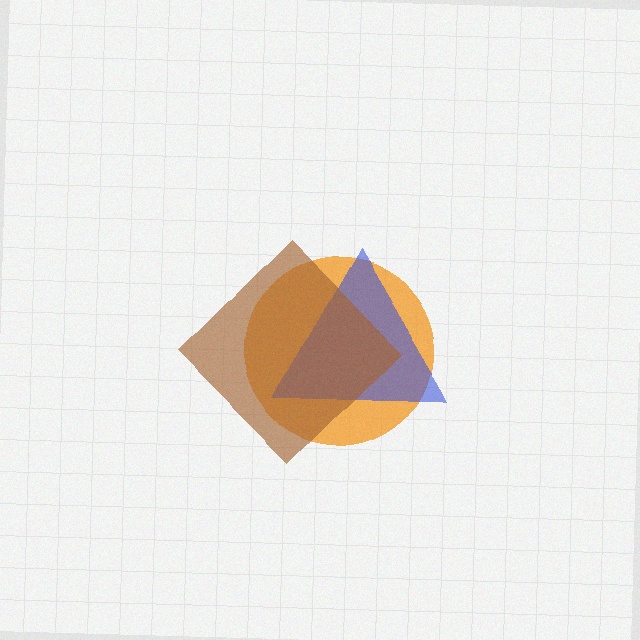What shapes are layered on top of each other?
The layered shapes are: an orange circle, a blue triangle, a brown diamond.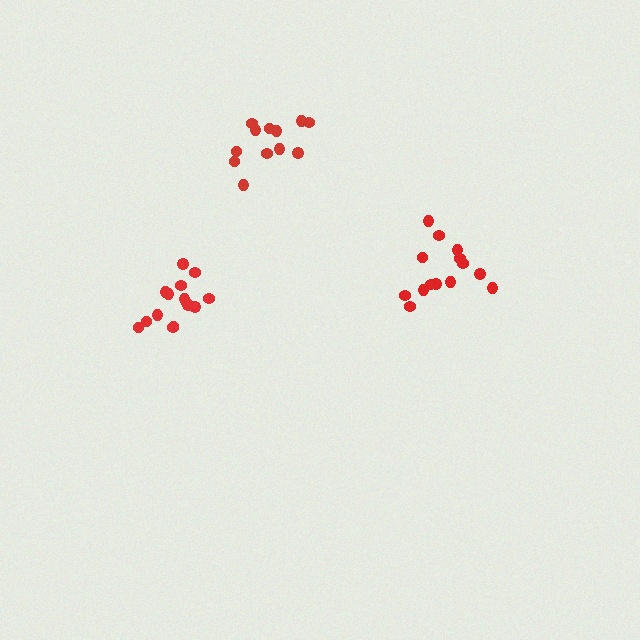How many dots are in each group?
Group 1: 12 dots, Group 2: 14 dots, Group 3: 15 dots (41 total).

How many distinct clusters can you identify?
There are 3 distinct clusters.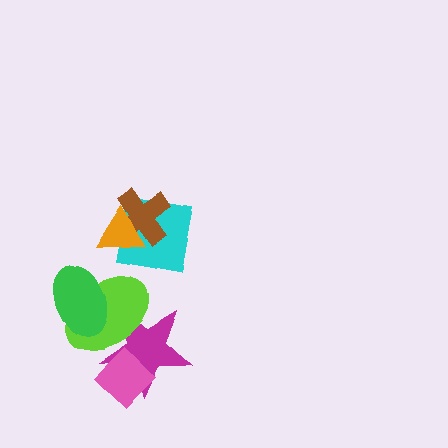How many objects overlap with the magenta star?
2 objects overlap with the magenta star.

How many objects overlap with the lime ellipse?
3 objects overlap with the lime ellipse.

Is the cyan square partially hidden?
Yes, it is partially covered by another shape.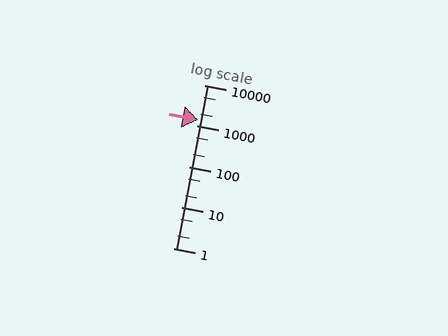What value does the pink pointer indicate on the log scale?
The pointer indicates approximately 1400.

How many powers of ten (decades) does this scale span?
The scale spans 4 decades, from 1 to 10000.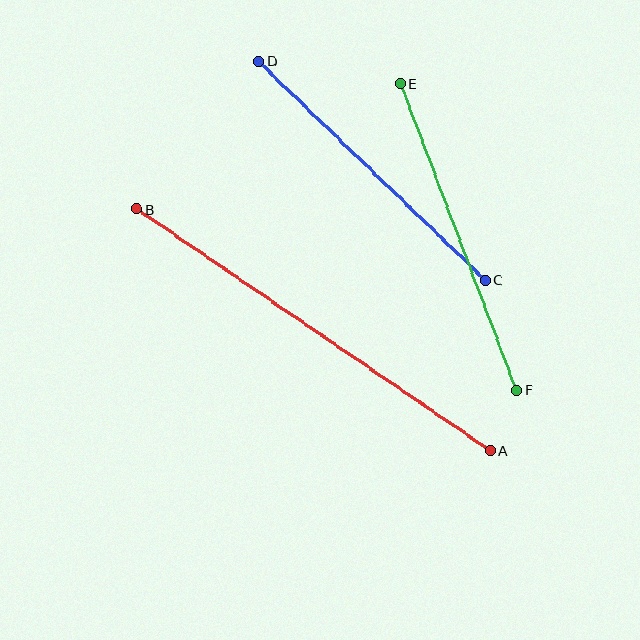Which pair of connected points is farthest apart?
Points A and B are farthest apart.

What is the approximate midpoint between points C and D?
The midpoint is at approximately (372, 171) pixels.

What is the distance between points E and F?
The distance is approximately 328 pixels.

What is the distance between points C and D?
The distance is approximately 315 pixels.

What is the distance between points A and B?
The distance is approximately 428 pixels.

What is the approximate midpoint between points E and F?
The midpoint is at approximately (459, 237) pixels.